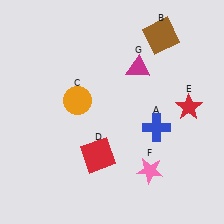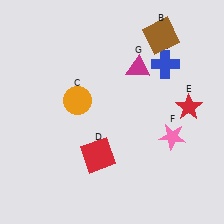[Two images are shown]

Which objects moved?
The objects that moved are: the blue cross (A), the pink star (F).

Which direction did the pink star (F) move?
The pink star (F) moved up.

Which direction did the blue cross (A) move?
The blue cross (A) moved up.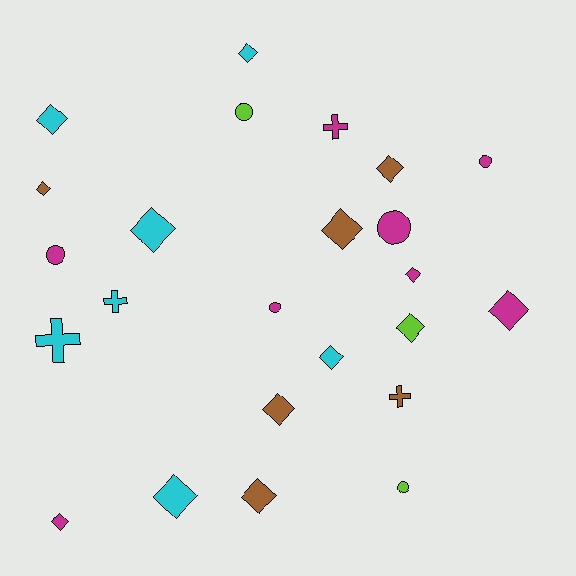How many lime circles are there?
There are 2 lime circles.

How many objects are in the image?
There are 24 objects.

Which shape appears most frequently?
Diamond, with 14 objects.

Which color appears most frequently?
Magenta, with 8 objects.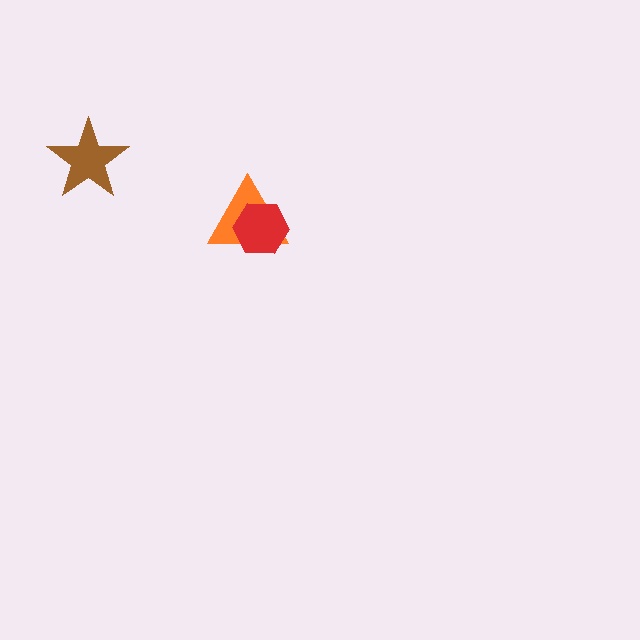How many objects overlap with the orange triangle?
1 object overlaps with the orange triangle.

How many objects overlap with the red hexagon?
1 object overlaps with the red hexagon.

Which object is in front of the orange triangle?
The red hexagon is in front of the orange triangle.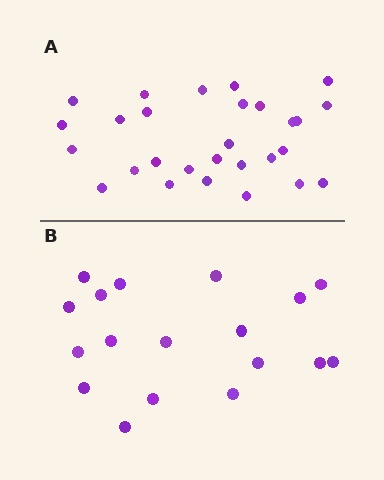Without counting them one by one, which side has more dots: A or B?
Region A (the top region) has more dots.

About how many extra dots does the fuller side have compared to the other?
Region A has roughly 10 or so more dots than region B.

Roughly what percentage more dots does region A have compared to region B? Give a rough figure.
About 55% more.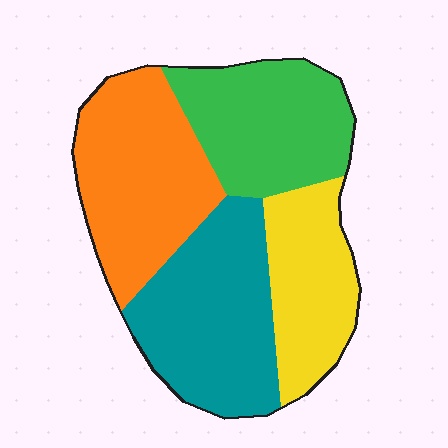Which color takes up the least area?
Yellow, at roughly 20%.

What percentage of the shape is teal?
Teal covers about 30% of the shape.